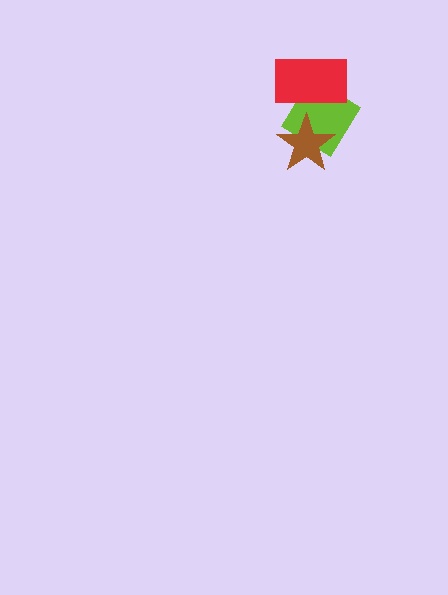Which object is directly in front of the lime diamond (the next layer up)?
The brown star is directly in front of the lime diamond.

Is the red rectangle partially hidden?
No, no other shape covers it.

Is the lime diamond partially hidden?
Yes, it is partially covered by another shape.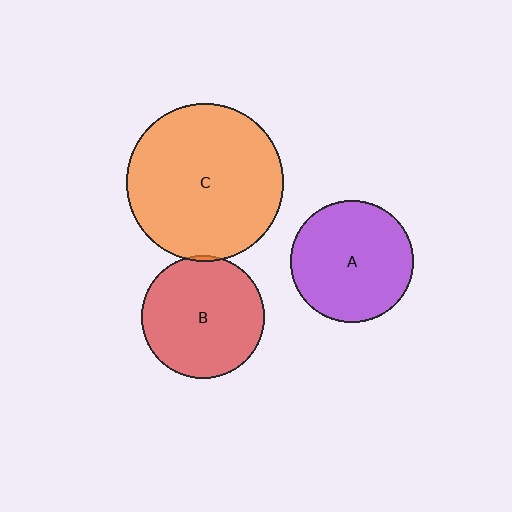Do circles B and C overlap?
Yes.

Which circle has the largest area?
Circle C (orange).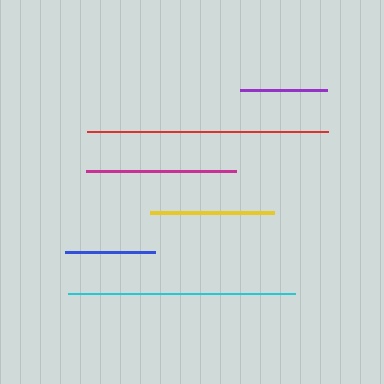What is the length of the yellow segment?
The yellow segment is approximately 124 pixels long.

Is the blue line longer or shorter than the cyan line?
The cyan line is longer than the blue line.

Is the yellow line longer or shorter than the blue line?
The yellow line is longer than the blue line.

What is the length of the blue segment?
The blue segment is approximately 89 pixels long.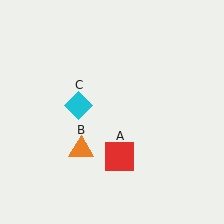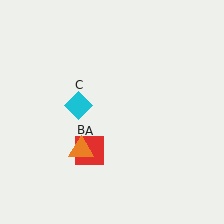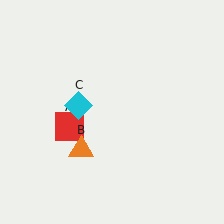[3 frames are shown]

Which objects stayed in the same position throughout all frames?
Orange triangle (object B) and cyan diamond (object C) remained stationary.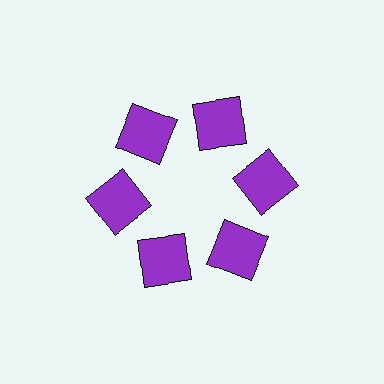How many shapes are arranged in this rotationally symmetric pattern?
There are 6 shapes, arranged in 6 groups of 1.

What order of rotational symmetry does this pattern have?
This pattern has 6-fold rotational symmetry.